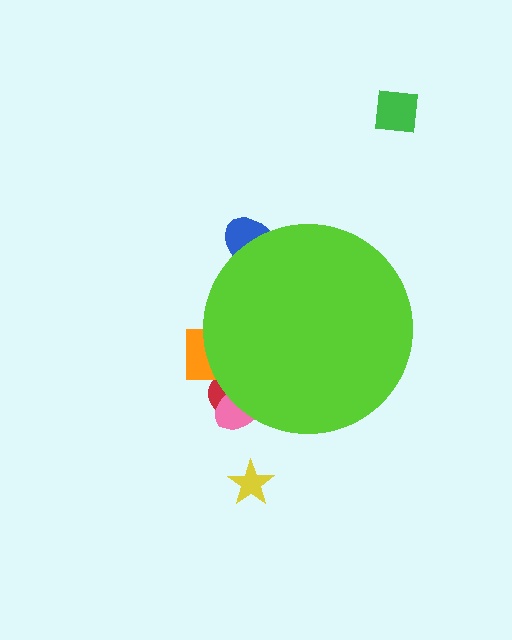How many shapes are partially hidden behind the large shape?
4 shapes are partially hidden.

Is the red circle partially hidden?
Yes, the red circle is partially hidden behind the lime circle.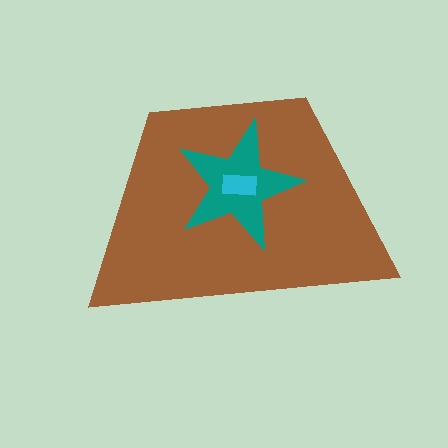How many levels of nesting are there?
3.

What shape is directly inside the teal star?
The cyan rectangle.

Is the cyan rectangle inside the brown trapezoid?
Yes.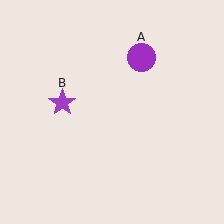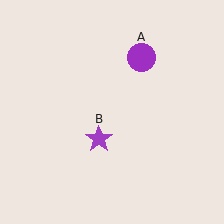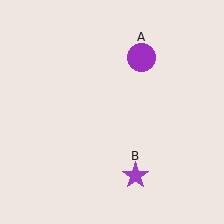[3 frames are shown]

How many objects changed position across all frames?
1 object changed position: purple star (object B).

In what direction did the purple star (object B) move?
The purple star (object B) moved down and to the right.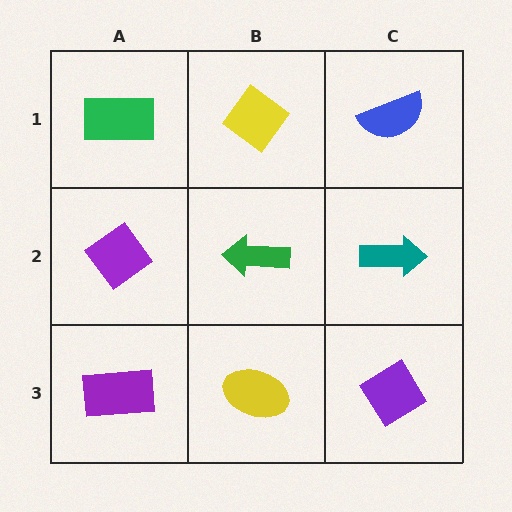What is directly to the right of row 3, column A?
A yellow ellipse.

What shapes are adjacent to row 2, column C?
A blue semicircle (row 1, column C), a purple diamond (row 3, column C), a green arrow (row 2, column B).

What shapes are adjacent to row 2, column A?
A green rectangle (row 1, column A), a purple rectangle (row 3, column A), a green arrow (row 2, column B).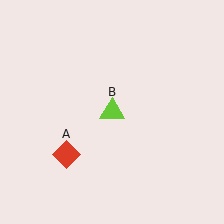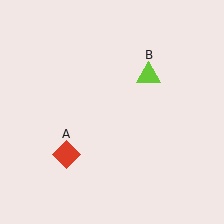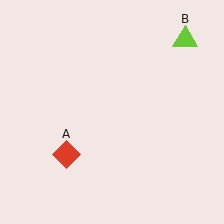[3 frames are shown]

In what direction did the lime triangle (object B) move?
The lime triangle (object B) moved up and to the right.